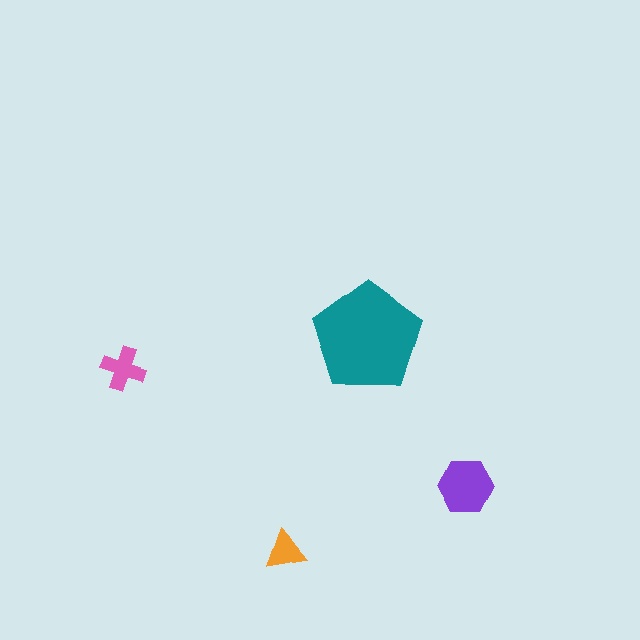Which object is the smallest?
The orange triangle.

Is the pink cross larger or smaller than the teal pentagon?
Smaller.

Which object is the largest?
The teal pentagon.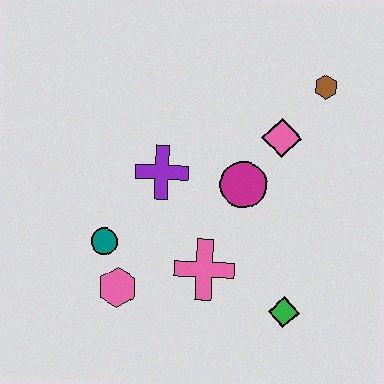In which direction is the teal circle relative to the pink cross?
The teal circle is to the left of the pink cross.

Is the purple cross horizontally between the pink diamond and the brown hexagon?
No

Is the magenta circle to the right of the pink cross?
Yes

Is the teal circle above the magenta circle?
No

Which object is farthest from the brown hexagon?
The pink hexagon is farthest from the brown hexagon.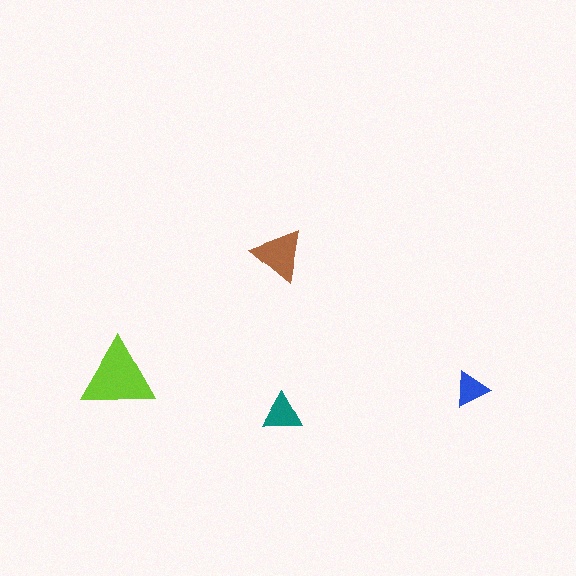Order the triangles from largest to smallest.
the lime one, the brown one, the teal one, the blue one.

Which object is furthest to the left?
The lime triangle is leftmost.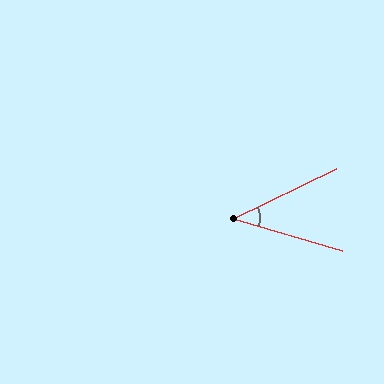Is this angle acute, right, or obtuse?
It is acute.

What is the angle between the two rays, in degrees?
Approximately 42 degrees.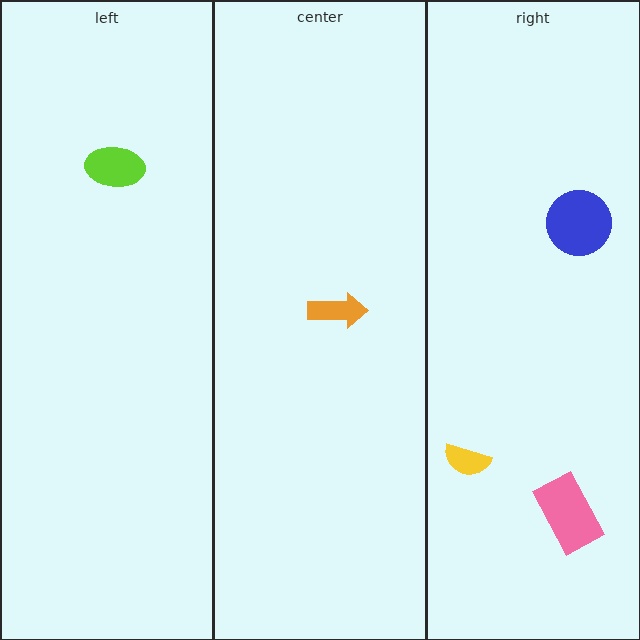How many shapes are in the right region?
3.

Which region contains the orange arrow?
The center region.